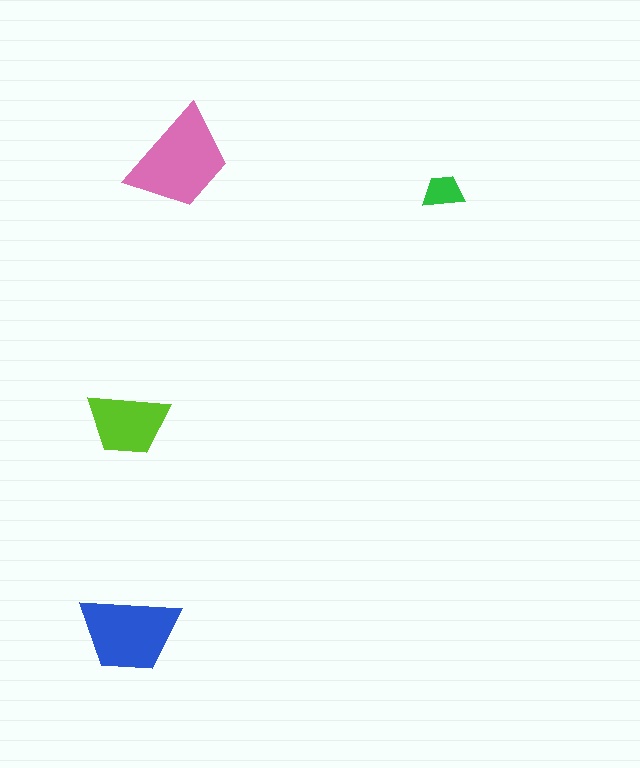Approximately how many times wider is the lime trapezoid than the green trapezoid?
About 2 times wider.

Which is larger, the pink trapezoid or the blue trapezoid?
The pink one.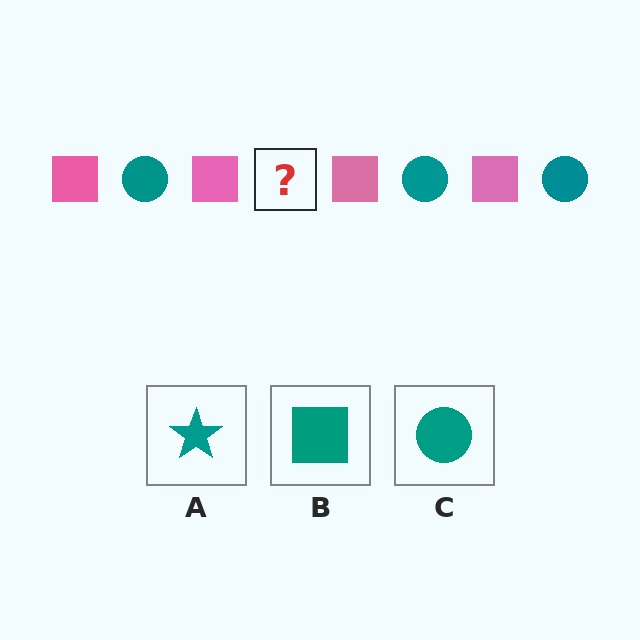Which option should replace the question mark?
Option C.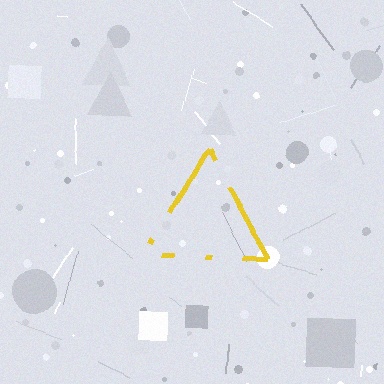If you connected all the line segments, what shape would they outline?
They would outline a triangle.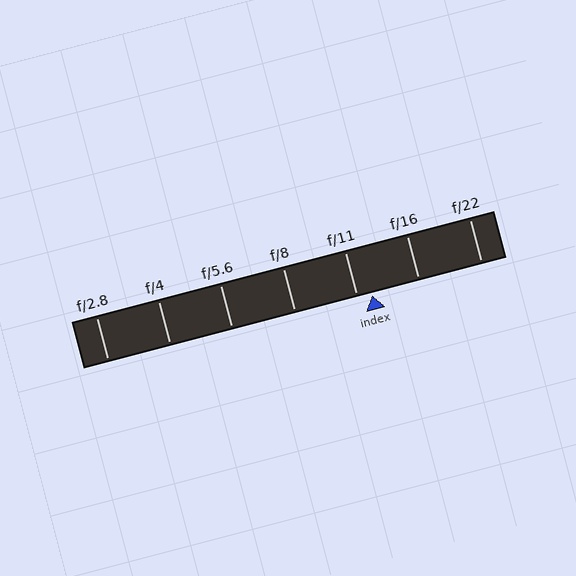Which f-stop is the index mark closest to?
The index mark is closest to f/11.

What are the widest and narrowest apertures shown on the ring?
The widest aperture shown is f/2.8 and the narrowest is f/22.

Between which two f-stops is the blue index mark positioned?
The index mark is between f/11 and f/16.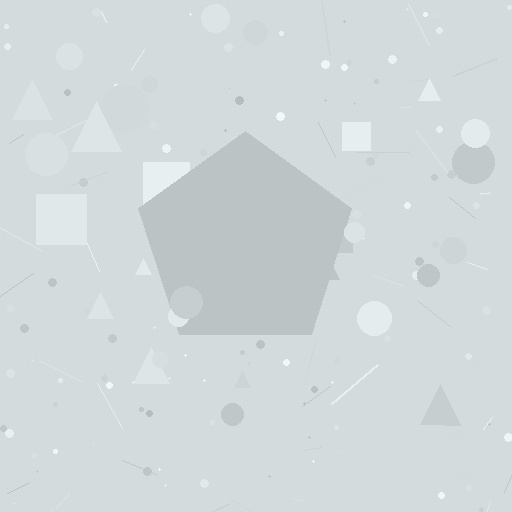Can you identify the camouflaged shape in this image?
The camouflaged shape is a pentagon.